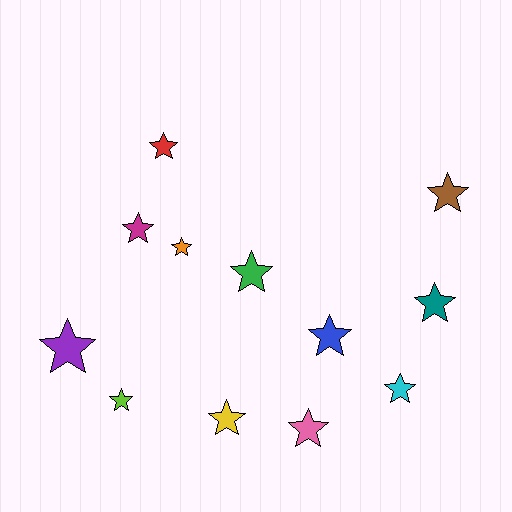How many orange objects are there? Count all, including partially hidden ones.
There is 1 orange object.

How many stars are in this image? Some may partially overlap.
There are 12 stars.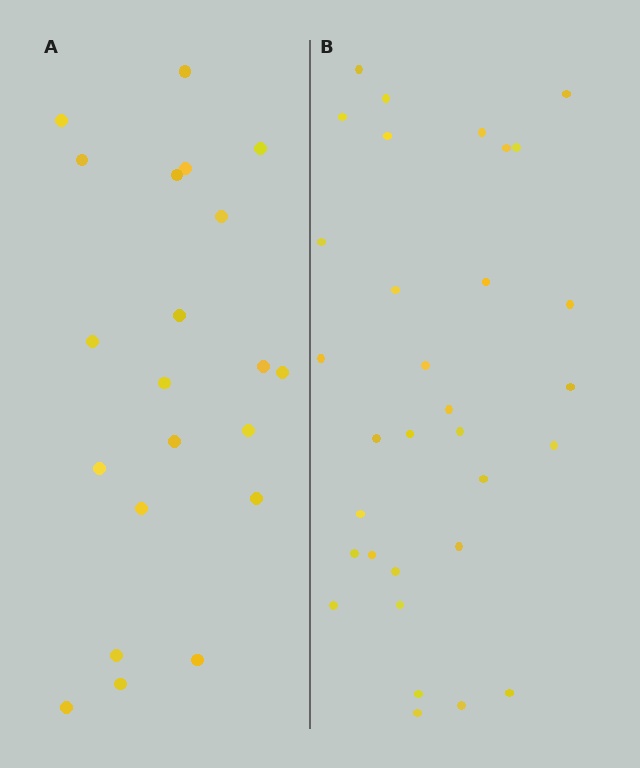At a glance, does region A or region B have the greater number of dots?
Region B (the right region) has more dots.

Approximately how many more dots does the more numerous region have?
Region B has roughly 12 or so more dots than region A.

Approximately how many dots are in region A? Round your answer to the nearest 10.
About 20 dots. (The exact count is 21, which rounds to 20.)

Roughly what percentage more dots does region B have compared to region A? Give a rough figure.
About 50% more.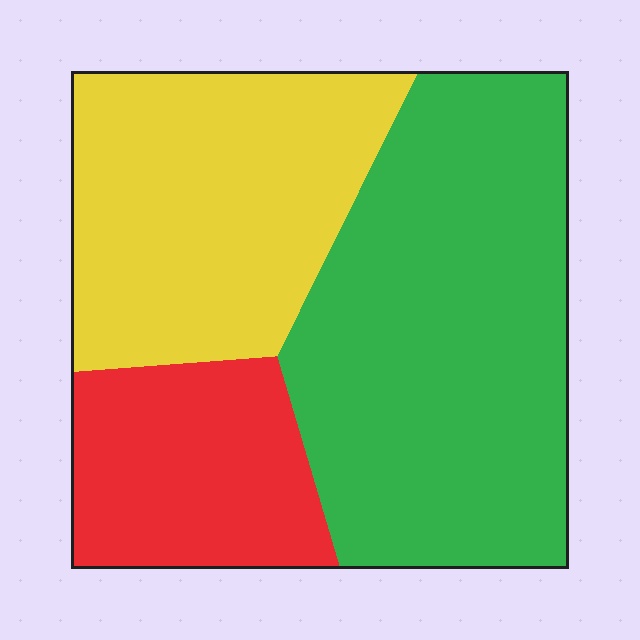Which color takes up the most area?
Green, at roughly 50%.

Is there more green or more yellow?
Green.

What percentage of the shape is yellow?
Yellow covers around 35% of the shape.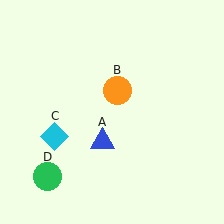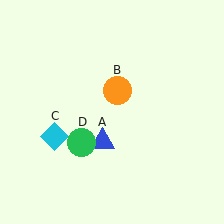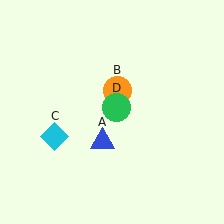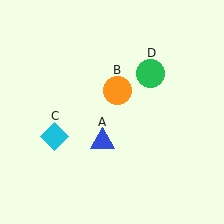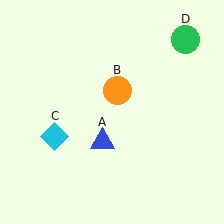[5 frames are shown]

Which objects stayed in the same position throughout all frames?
Blue triangle (object A) and orange circle (object B) and cyan diamond (object C) remained stationary.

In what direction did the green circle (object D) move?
The green circle (object D) moved up and to the right.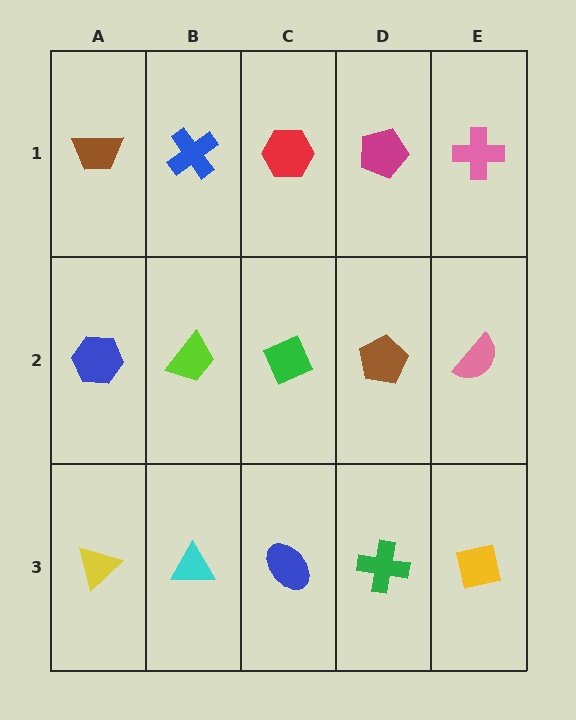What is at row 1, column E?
A pink cross.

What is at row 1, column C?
A red hexagon.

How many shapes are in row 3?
5 shapes.